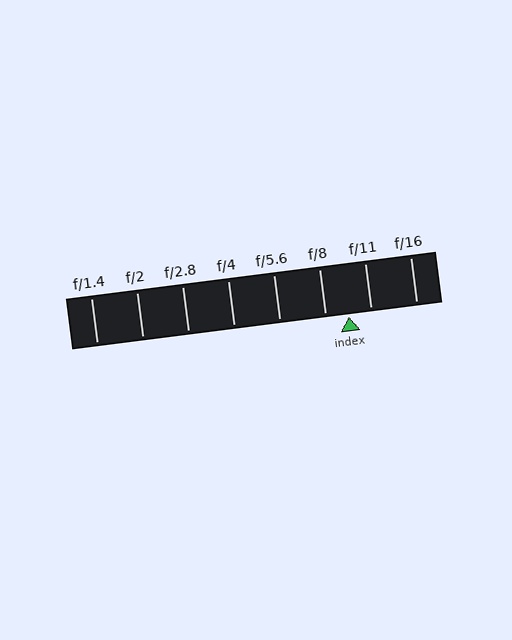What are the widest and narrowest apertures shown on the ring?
The widest aperture shown is f/1.4 and the narrowest is f/16.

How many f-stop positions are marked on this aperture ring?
There are 8 f-stop positions marked.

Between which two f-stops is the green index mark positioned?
The index mark is between f/8 and f/11.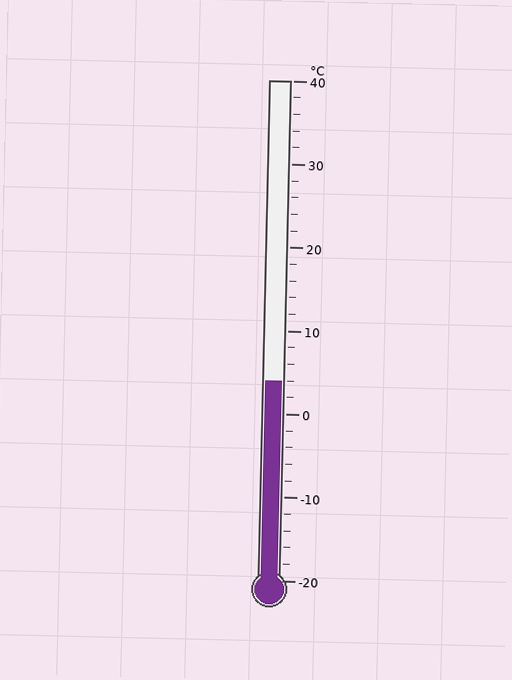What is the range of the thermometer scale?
The thermometer scale ranges from -20°C to 40°C.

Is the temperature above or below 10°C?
The temperature is below 10°C.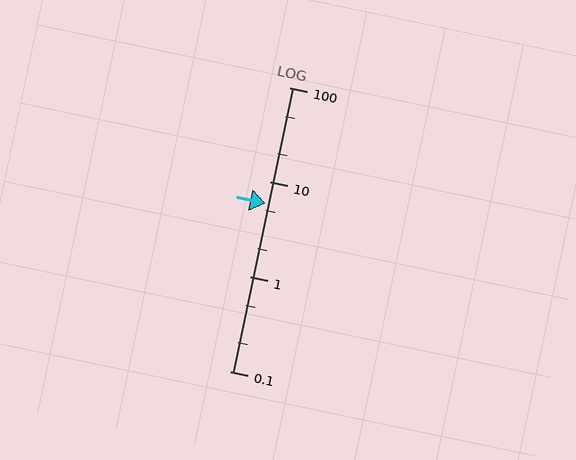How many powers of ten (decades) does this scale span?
The scale spans 3 decades, from 0.1 to 100.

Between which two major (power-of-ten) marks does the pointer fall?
The pointer is between 1 and 10.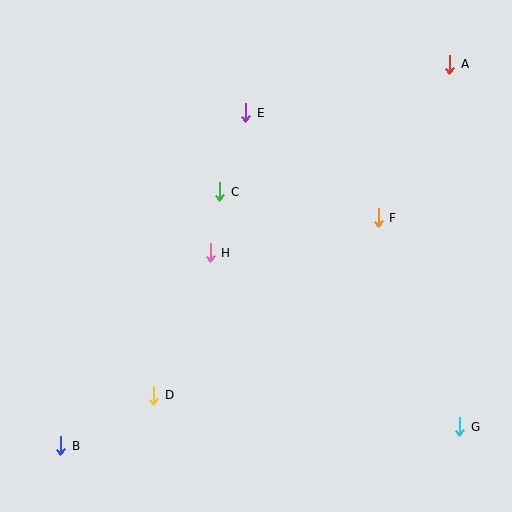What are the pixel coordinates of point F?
Point F is at (378, 218).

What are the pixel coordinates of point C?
Point C is at (220, 192).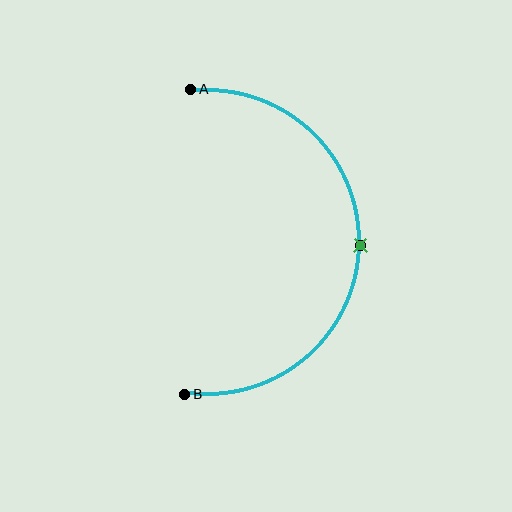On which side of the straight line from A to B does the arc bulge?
The arc bulges to the right of the straight line connecting A and B.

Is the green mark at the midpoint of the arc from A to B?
Yes. The green mark lies on the arc at equal arc-length from both A and B — it is the arc midpoint.